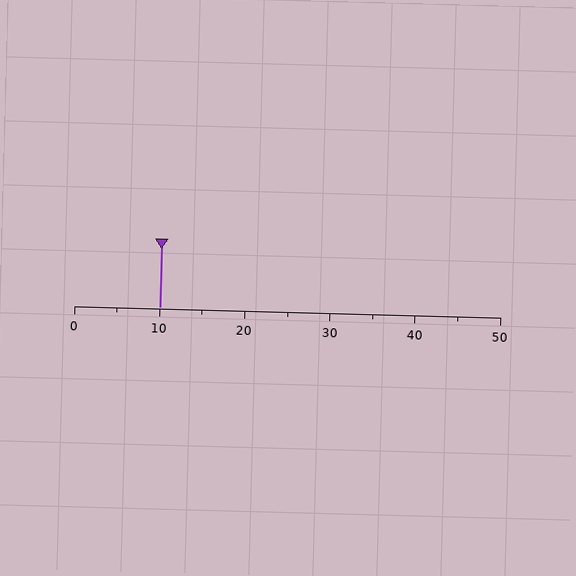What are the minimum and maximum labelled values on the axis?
The axis runs from 0 to 50.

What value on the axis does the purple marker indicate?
The marker indicates approximately 10.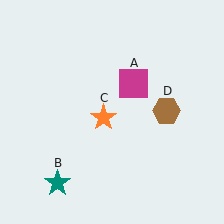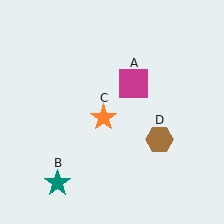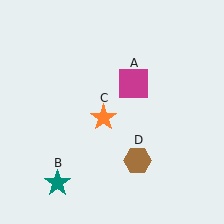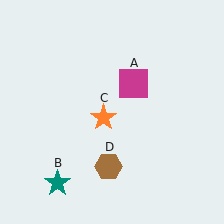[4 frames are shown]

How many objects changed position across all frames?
1 object changed position: brown hexagon (object D).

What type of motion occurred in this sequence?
The brown hexagon (object D) rotated clockwise around the center of the scene.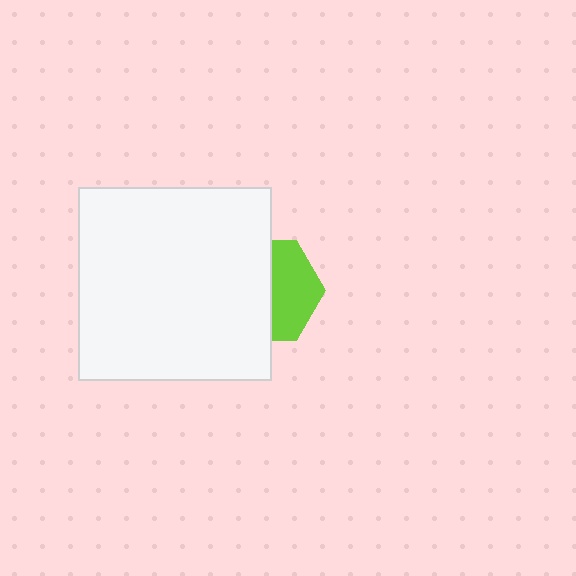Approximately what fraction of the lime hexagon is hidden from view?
Roughly 54% of the lime hexagon is hidden behind the white square.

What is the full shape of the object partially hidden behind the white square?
The partially hidden object is a lime hexagon.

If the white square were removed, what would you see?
You would see the complete lime hexagon.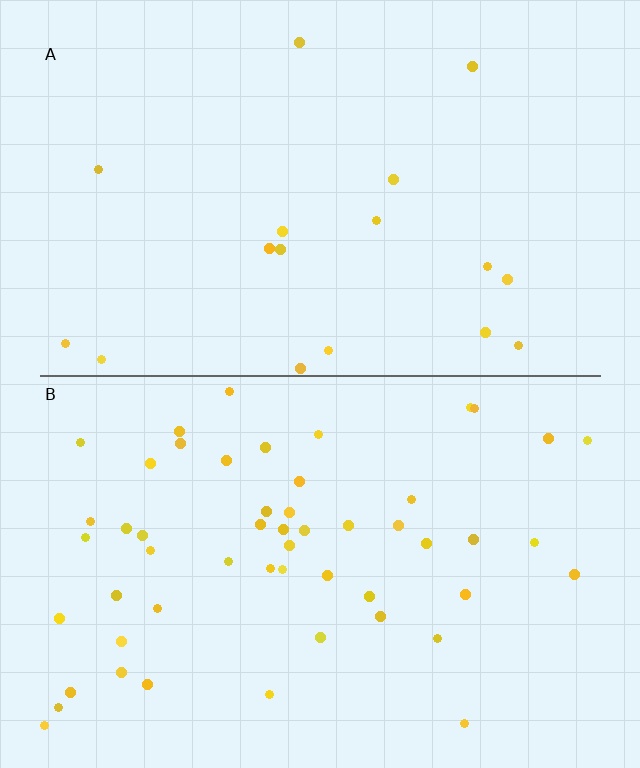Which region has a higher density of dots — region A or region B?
B (the bottom).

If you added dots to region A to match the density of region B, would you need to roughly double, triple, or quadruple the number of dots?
Approximately triple.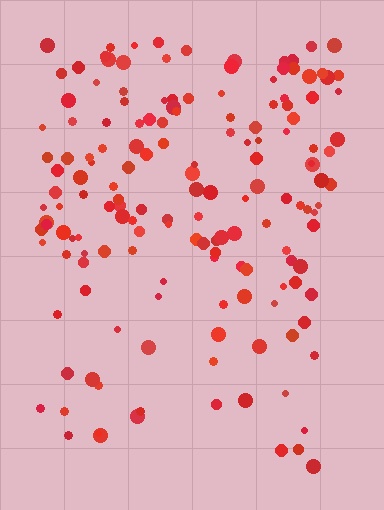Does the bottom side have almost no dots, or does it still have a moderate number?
Still a moderate number, just noticeably fewer than the top.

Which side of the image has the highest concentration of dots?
The top.